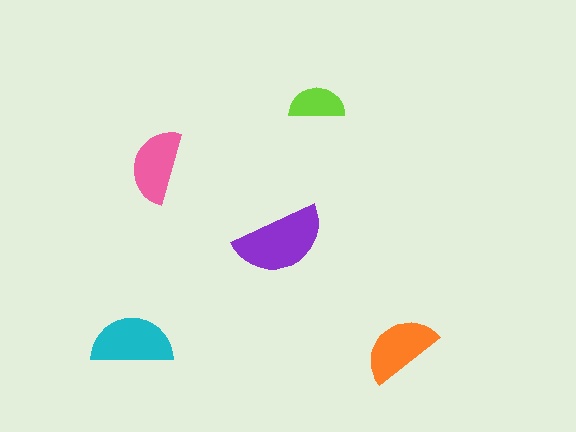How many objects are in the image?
There are 5 objects in the image.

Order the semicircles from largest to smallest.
the purple one, the cyan one, the orange one, the pink one, the lime one.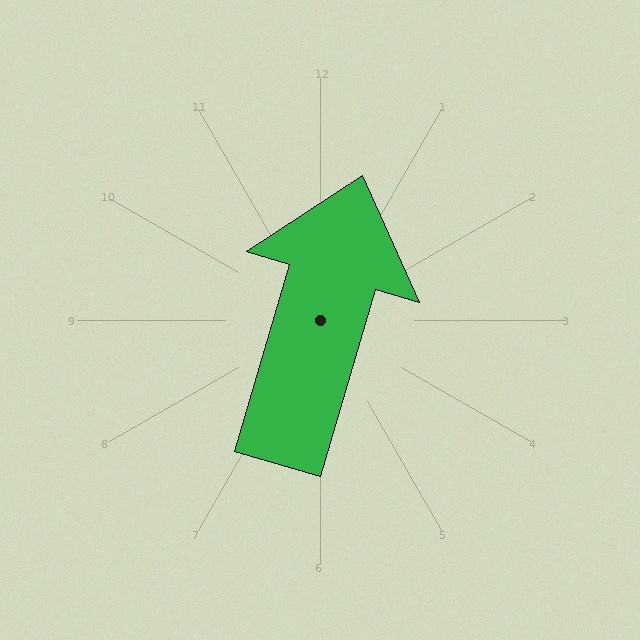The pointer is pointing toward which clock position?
Roughly 1 o'clock.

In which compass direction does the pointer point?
North.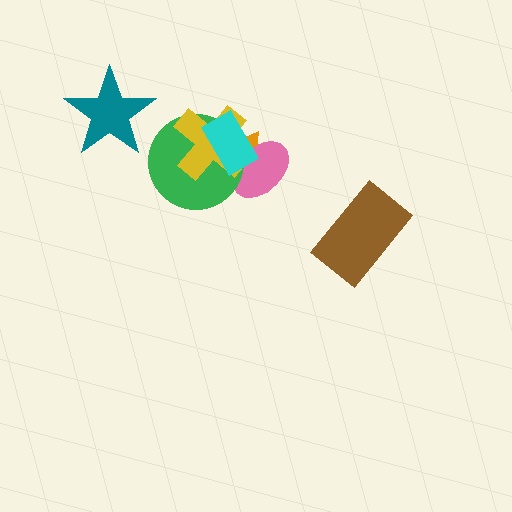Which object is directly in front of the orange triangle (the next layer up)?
The pink ellipse is directly in front of the orange triangle.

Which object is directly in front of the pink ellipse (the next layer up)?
The green circle is directly in front of the pink ellipse.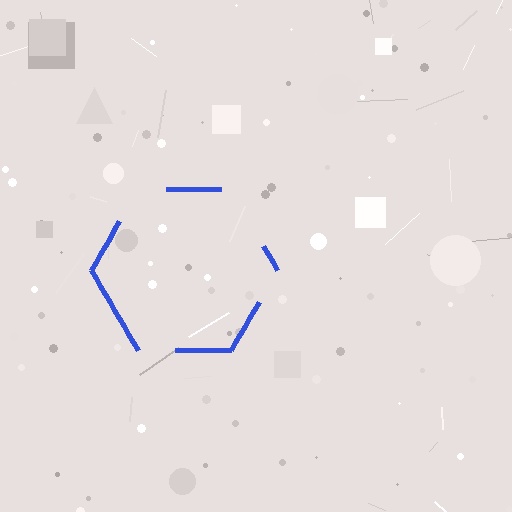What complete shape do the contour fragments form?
The contour fragments form a hexagon.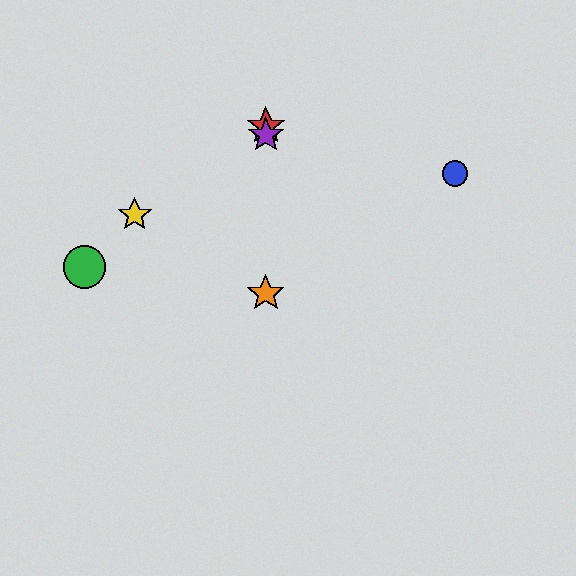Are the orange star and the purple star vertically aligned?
Yes, both are at x≈266.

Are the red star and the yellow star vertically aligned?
No, the red star is at x≈266 and the yellow star is at x≈135.